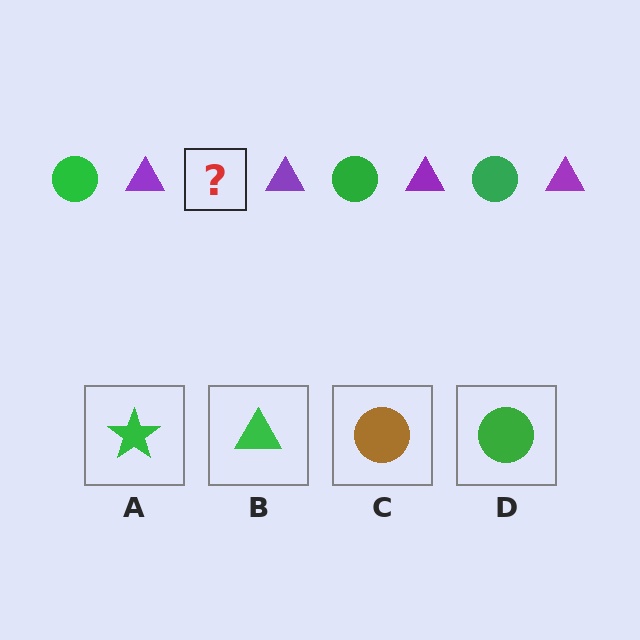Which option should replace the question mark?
Option D.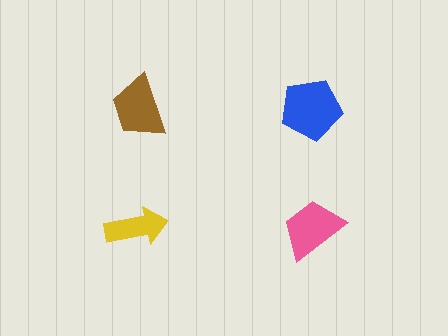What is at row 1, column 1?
A brown trapezoid.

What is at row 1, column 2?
A blue pentagon.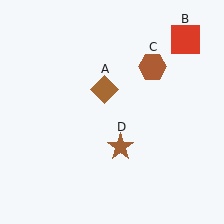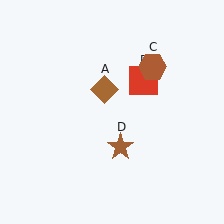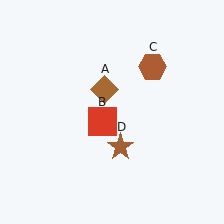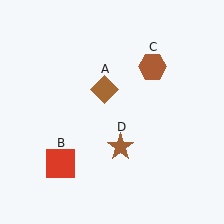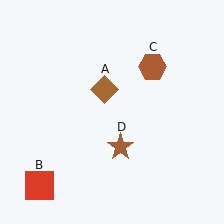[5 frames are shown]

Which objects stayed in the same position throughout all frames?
Brown diamond (object A) and brown hexagon (object C) and brown star (object D) remained stationary.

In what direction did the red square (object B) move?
The red square (object B) moved down and to the left.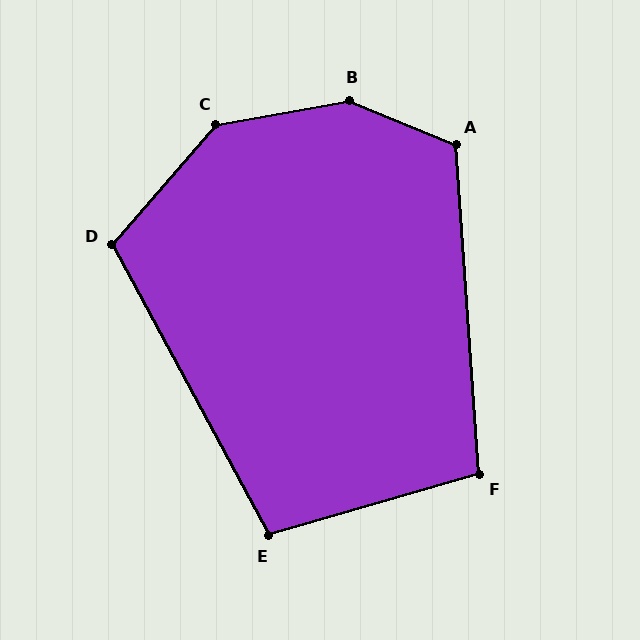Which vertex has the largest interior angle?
B, at approximately 147 degrees.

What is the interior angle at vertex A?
Approximately 117 degrees (obtuse).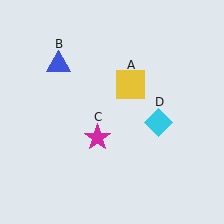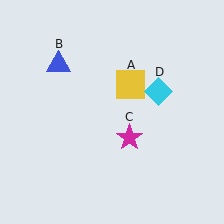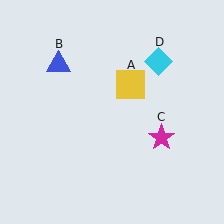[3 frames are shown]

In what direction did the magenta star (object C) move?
The magenta star (object C) moved right.